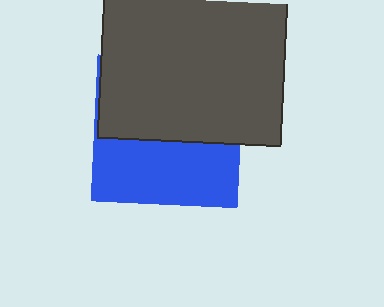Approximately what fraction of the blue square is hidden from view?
Roughly 57% of the blue square is hidden behind the dark gray square.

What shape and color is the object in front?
The object in front is a dark gray square.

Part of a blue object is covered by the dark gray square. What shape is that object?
It is a square.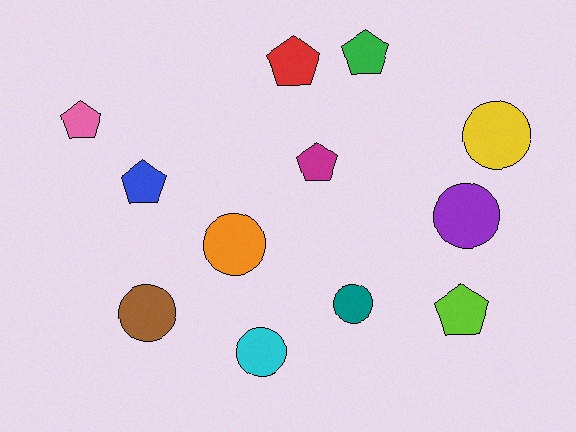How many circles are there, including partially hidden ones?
There are 6 circles.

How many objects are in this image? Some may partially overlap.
There are 12 objects.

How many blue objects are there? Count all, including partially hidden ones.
There is 1 blue object.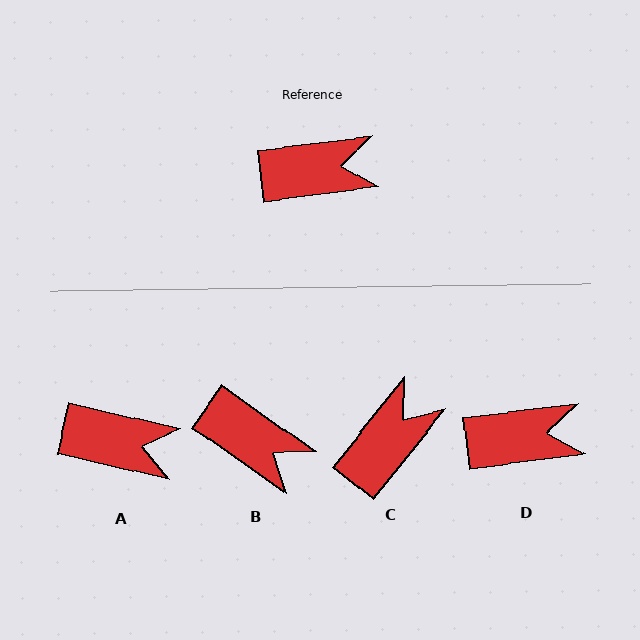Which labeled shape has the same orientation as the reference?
D.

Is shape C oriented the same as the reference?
No, it is off by about 44 degrees.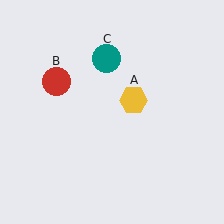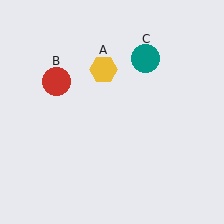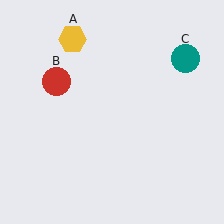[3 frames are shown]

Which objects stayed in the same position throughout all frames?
Red circle (object B) remained stationary.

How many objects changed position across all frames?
2 objects changed position: yellow hexagon (object A), teal circle (object C).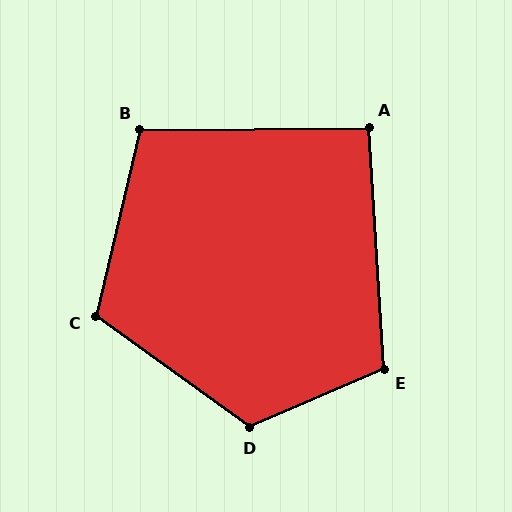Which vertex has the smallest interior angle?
A, at approximately 93 degrees.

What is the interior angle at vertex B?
Approximately 104 degrees (obtuse).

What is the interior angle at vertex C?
Approximately 112 degrees (obtuse).